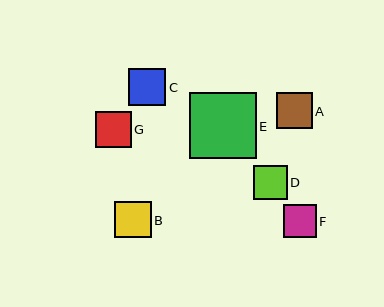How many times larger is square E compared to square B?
Square E is approximately 1.8 times the size of square B.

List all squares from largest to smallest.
From largest to smallest: E, C, B, G, A, D, F.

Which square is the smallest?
Square F is the smallest with a size of approximately 33 pixels.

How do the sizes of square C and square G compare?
Square C and square G are approximately the same size.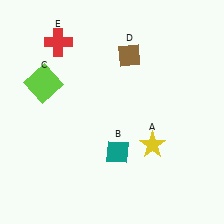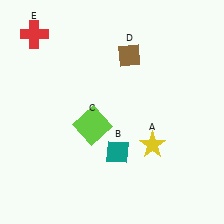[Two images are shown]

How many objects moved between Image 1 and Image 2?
2 objects moved between the two images.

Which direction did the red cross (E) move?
The red cross (E) moved left.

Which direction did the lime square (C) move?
The lime square (C) moved right.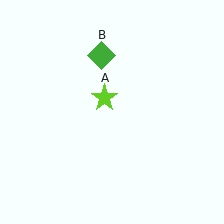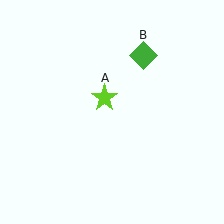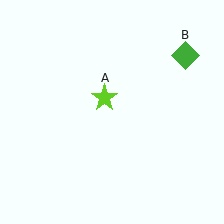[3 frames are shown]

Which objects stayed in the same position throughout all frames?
Lime star (object A) remained stationary.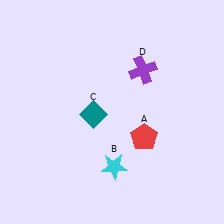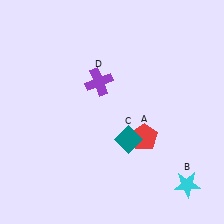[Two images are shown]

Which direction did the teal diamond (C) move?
The teal diamond (C) moved right.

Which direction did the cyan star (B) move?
The cyan star (B) moved right.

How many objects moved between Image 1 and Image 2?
3 objects moved between the two images.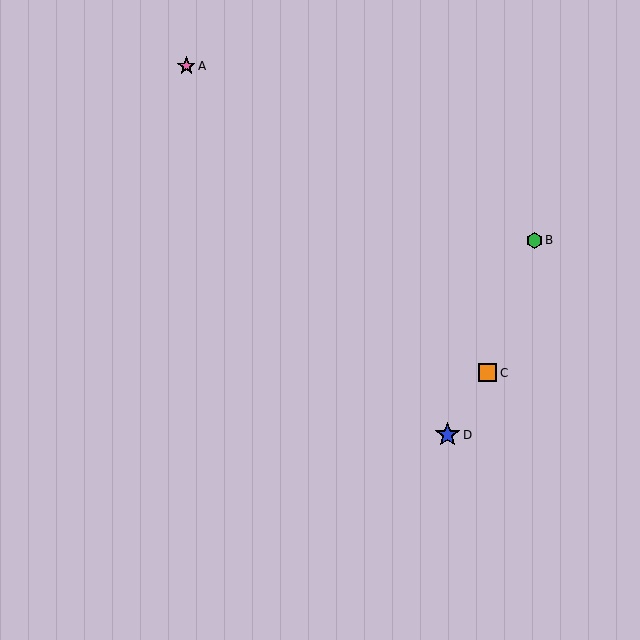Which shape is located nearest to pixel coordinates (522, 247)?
The green hexagon (labeled B) at (535, 240) is nearest to that location.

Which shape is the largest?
The blue star (labeled D) is the largest.